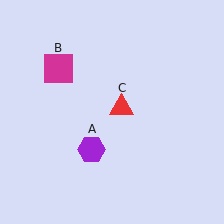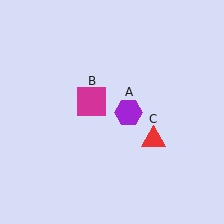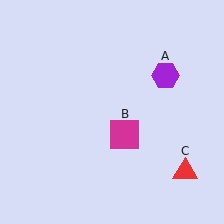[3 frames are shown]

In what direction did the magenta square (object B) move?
The magenta square (object B) moved down and to the right.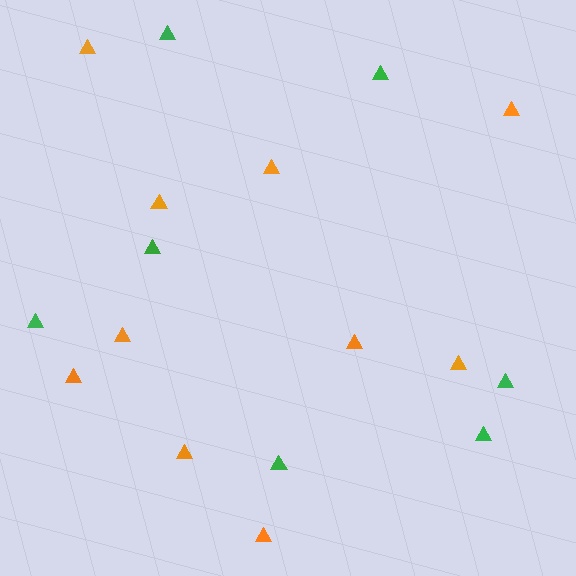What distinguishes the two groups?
There are 2 groups: one group of orange triangles (10) and one group of green triangles (7).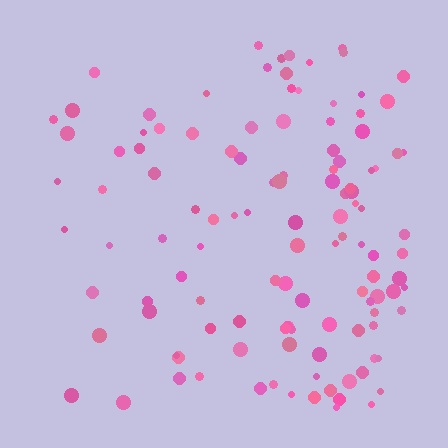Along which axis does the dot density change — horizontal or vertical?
Horizontal.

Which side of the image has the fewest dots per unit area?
The left.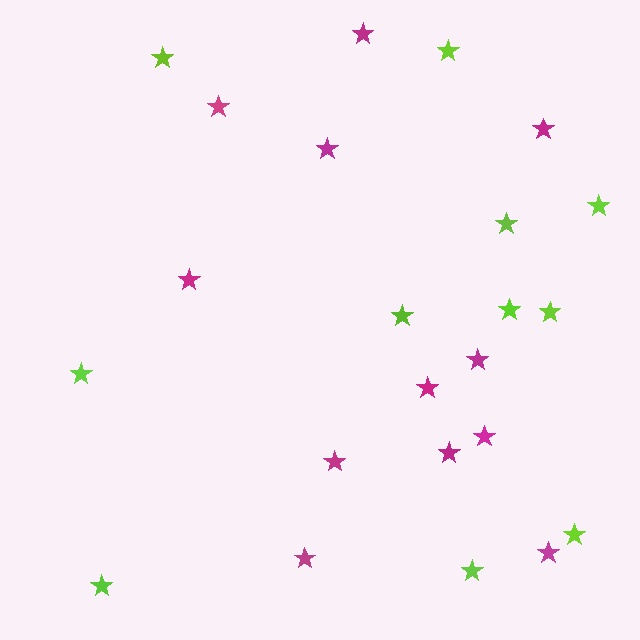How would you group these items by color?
There are 2 groups: one group of magenta stars (12) and one group of lime stars (11).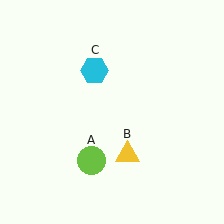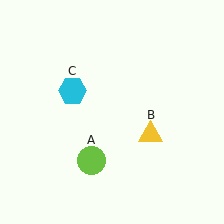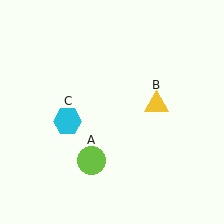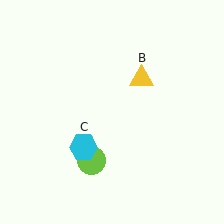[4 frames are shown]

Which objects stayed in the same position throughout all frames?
Lime circle (object A) remained stationary.